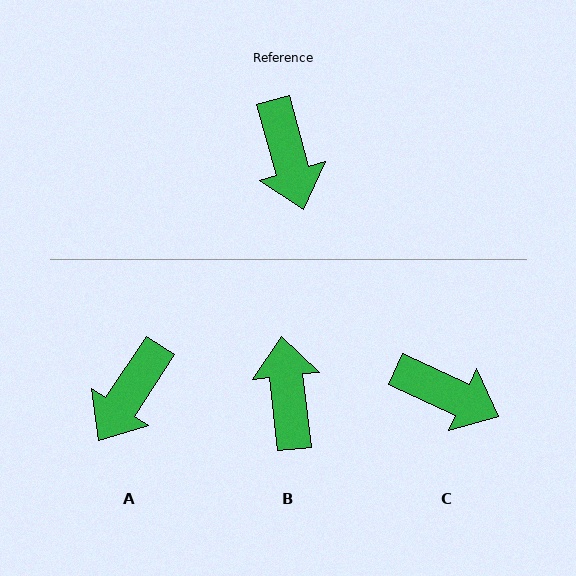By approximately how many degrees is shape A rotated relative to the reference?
Approximately 49 degrees clockwise.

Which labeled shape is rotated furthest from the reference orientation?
B, about 171 degrees away.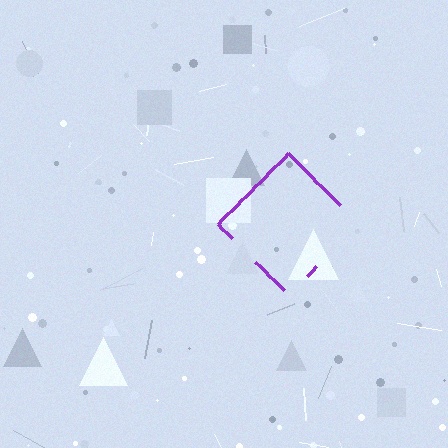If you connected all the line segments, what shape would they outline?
They would outline a diamond.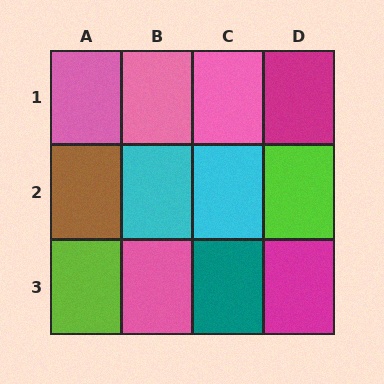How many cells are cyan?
2 cells are cyan.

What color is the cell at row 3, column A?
Lime.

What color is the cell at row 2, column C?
Cyan.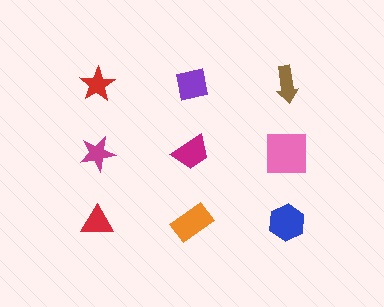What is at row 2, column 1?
A magenta star.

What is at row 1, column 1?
A red star.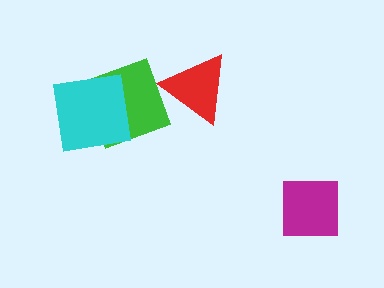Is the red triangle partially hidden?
No, no other shape covers it.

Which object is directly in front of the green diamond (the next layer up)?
The cyan square is directly in front of the green diamond.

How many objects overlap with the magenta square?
0 objects overlap with the magenta square.